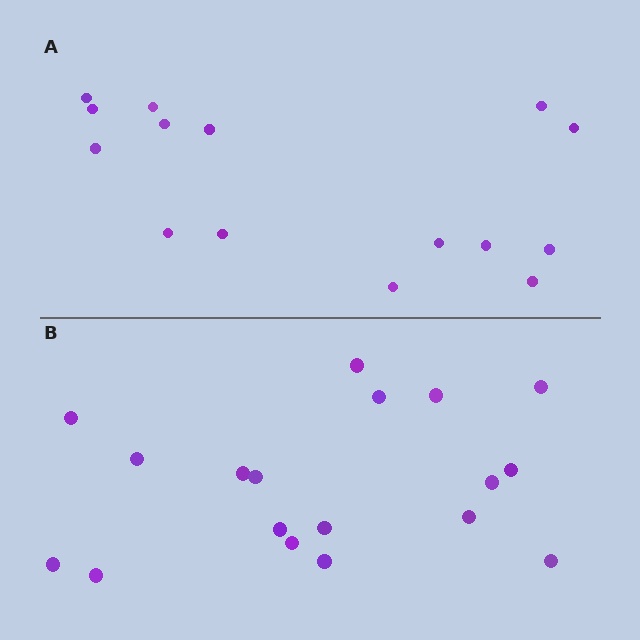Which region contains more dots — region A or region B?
Region B (the bottom region) has more dots.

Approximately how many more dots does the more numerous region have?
Region B has just a few more — roughly 2 or 3 more dots than region A.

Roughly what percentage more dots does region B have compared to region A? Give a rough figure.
About 20% more.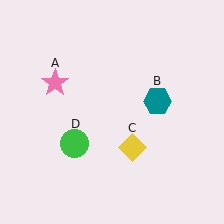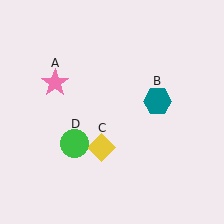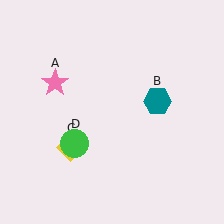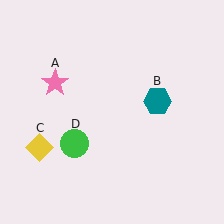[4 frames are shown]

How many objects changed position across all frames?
1 object changed position: yellow diamond (object C).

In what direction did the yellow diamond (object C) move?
The yellow diamond (object C) moved left.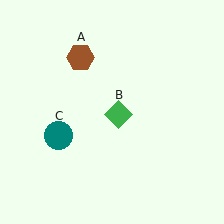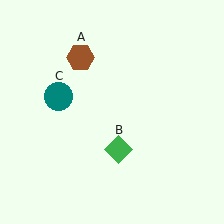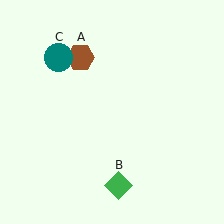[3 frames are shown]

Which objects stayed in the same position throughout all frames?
Brown hexagon (object A) remained stationary.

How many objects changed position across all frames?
2 objects changed position: green diamond (object B), teal circle (object C).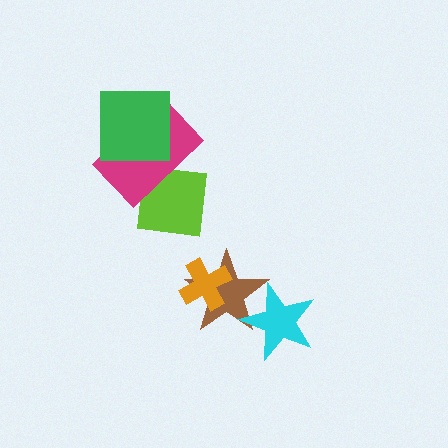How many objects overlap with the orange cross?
1 object overlaps with the orange cross.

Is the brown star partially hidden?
Yes, it is partially covered by another shape.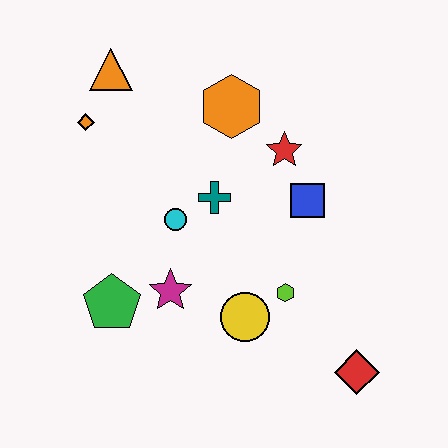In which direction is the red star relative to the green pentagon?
The red star is to the right of the green pentagon.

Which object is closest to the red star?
The blue square is closest to the red star.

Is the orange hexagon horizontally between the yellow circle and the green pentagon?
Yes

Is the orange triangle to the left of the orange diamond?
No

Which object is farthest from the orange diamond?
The red diamond is farthest from the orange diamond.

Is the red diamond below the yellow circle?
Yes